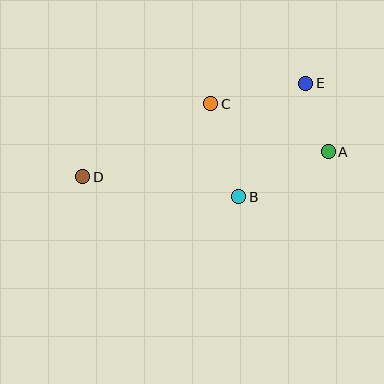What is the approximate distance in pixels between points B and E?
The distance between B and E is approximately 132 pixels.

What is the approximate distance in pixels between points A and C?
The distance between A and C is approximately 127 pixels.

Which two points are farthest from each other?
Points A and D are farthest from each other.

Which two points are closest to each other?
Points A and E are closest to each other.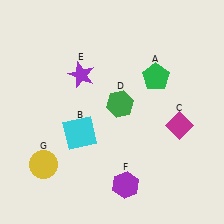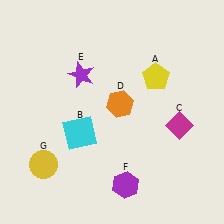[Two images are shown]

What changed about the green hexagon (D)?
In Image 1, D is green. In Image 2, it changed to orange.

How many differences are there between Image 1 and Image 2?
There are 2 differences between the two images.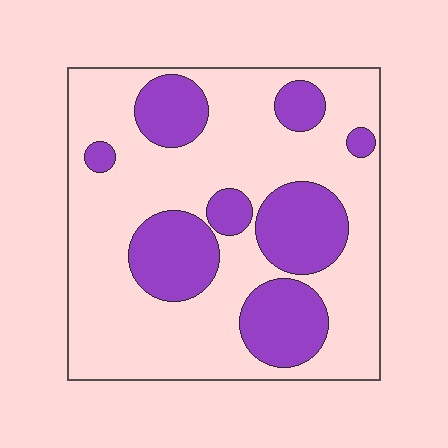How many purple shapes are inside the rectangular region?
8.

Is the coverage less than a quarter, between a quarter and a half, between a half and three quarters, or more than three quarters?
Between a quarter and a half.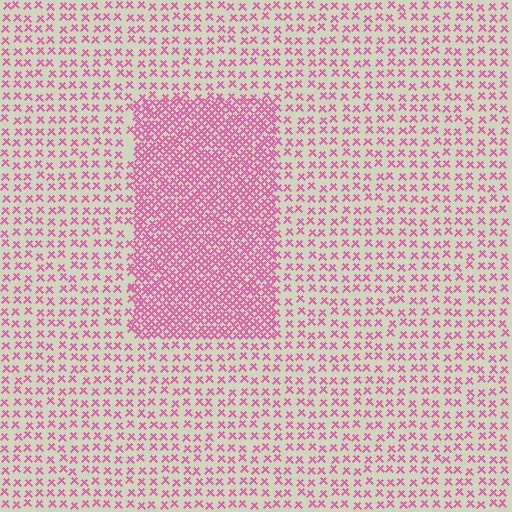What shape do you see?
I see a rectangle.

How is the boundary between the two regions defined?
The boundary is defined by a change in element density (approximately 2.6x ratio). All elements are the same color, size, and shape.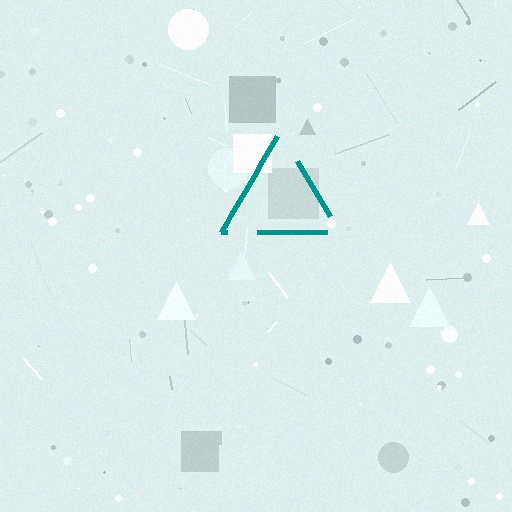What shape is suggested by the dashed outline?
The dashed outline suggests a triangle.